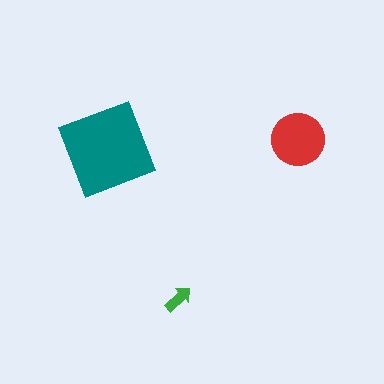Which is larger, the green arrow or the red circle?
The red circle.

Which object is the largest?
The teal diamond.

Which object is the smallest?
The green arrow.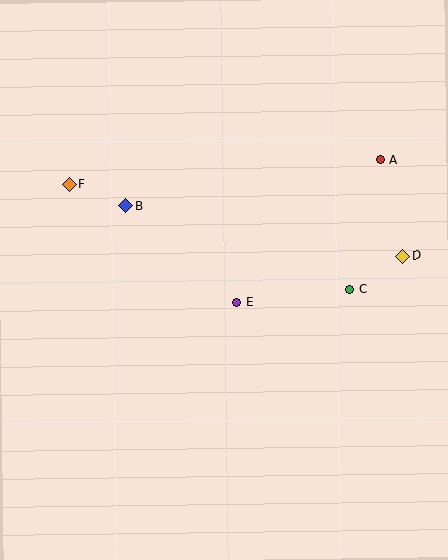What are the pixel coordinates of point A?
Point A is at (381, 160).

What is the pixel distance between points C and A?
The distance between C and A is 133 pixels.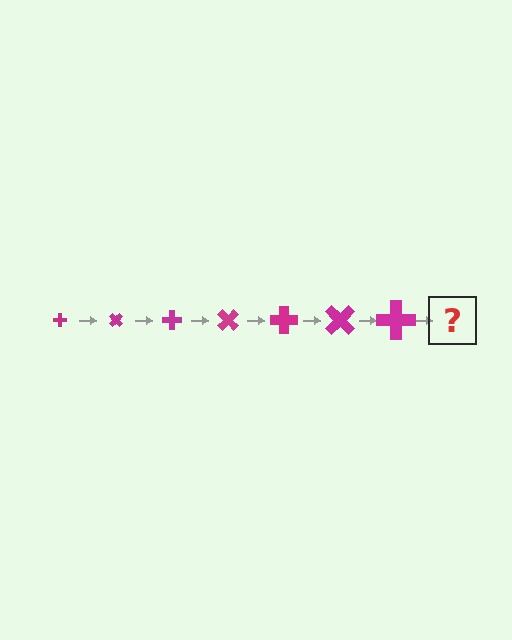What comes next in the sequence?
The next element should be a cross, larger than the previous one and rotated 315 degrees from the start.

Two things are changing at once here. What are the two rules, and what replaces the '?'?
The two rules are that the cross grows larger each step and it rotates 45 degrees each step. The '?' should be a cross, larger than the previous one and rotated 315 degrees from the start.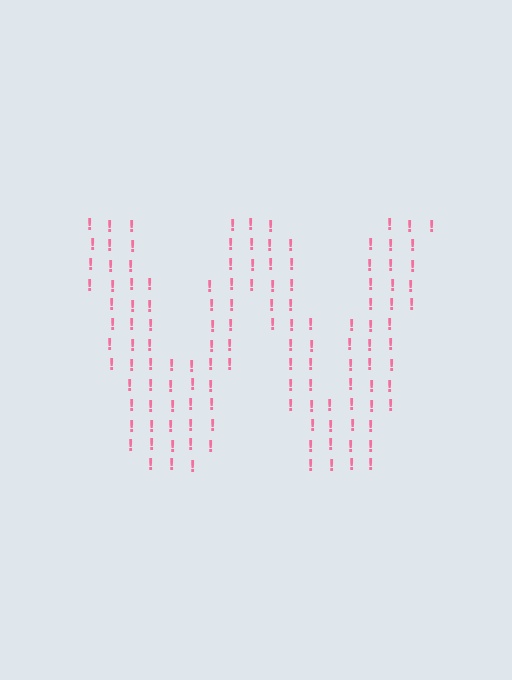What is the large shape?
The large shape is the letter W.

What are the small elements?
The small elements are exclamation marks.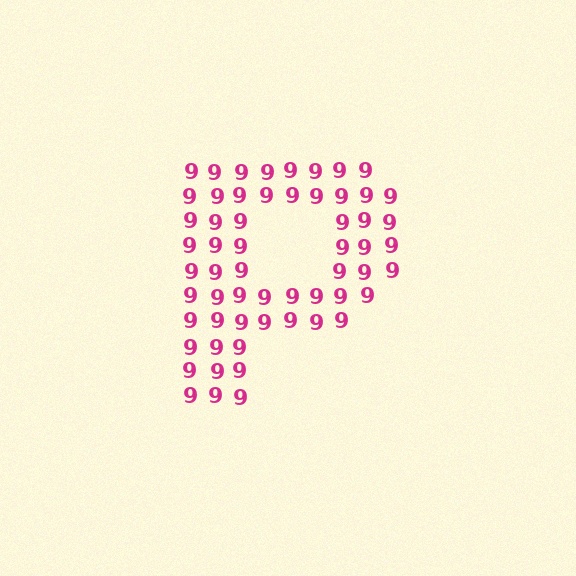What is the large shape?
The large shape is the letter P.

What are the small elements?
The small elements are digit 9's.